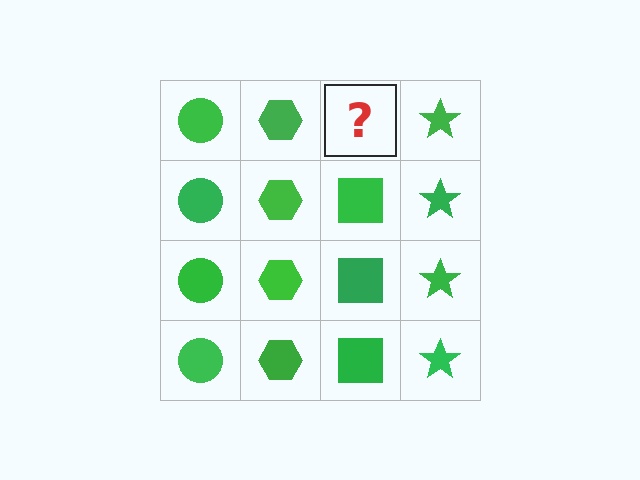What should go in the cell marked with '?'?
The missing cell should contain a green square.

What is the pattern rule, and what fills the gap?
The rule is that each column has a consistent shape. The gap should be filled with a green square.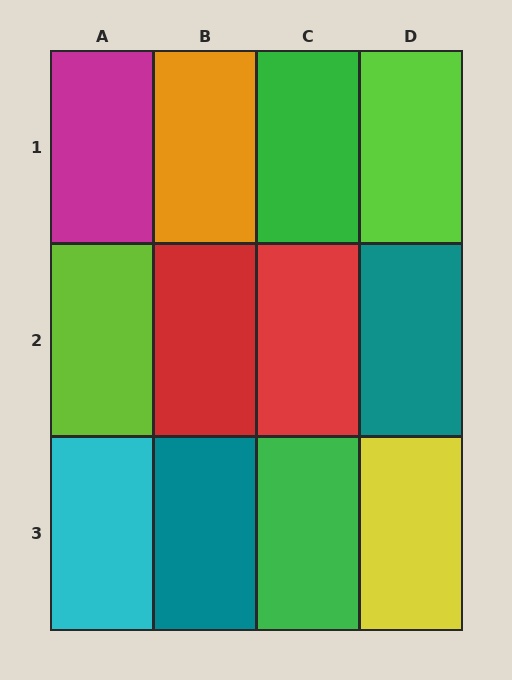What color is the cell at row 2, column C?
Red.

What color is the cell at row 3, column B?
Teal.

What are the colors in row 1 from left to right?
Magenta, orange, green, lime.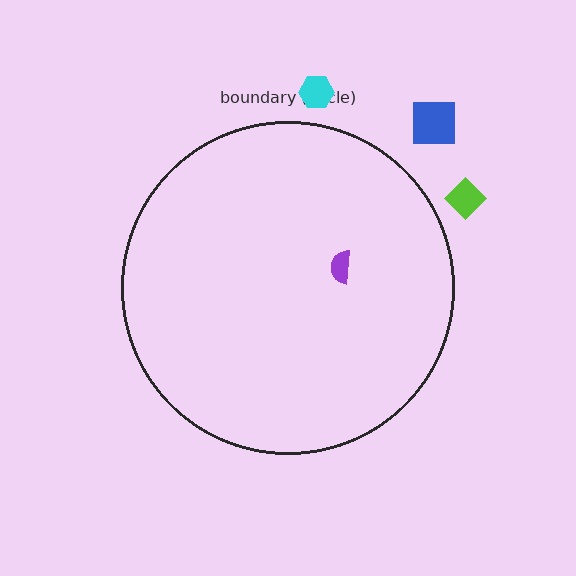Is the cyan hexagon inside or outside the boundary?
Outside.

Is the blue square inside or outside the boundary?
Outside.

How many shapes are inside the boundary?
1 inside, 3 outside.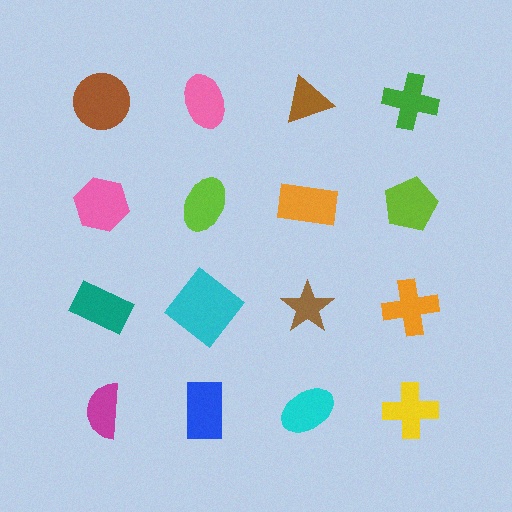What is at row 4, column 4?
A yellow cross.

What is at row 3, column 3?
A brown star.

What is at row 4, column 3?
A cyan ellipse.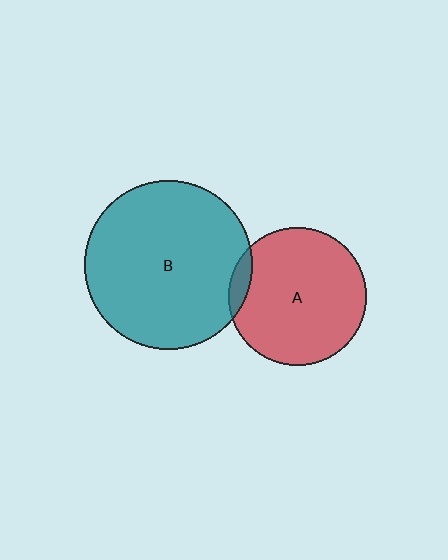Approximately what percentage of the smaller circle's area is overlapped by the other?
Approximately 5%.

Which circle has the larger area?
Circle B (teal).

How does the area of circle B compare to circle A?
Approximately 1.5 times.